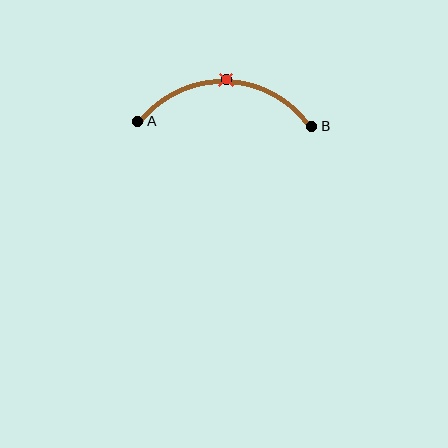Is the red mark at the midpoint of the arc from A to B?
Yes. The red mark lies on the arc at equal arc-length from both A and B — it is the arc midpoint.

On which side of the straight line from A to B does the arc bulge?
The arc bulges above the straight line connecting A and B.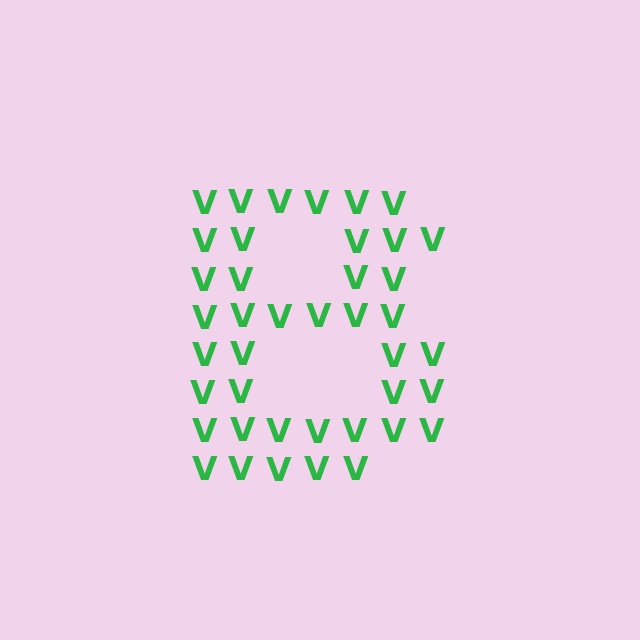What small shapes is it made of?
It is made of small letter V's.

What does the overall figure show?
The overall figure shows the letter B.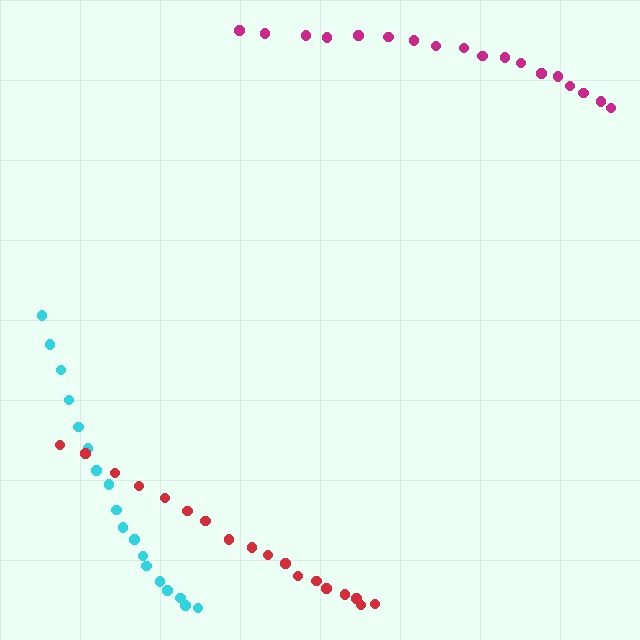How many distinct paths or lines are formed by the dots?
There are 3 distinct paths.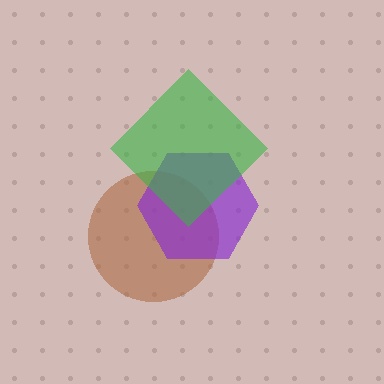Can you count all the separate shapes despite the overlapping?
Yes, there are 3 separate shapes.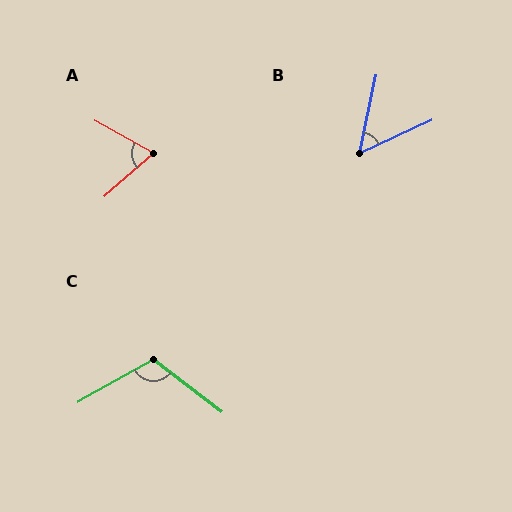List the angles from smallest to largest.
B (53°), A (70°), C (113°).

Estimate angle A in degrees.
Approximately 70 degrees.